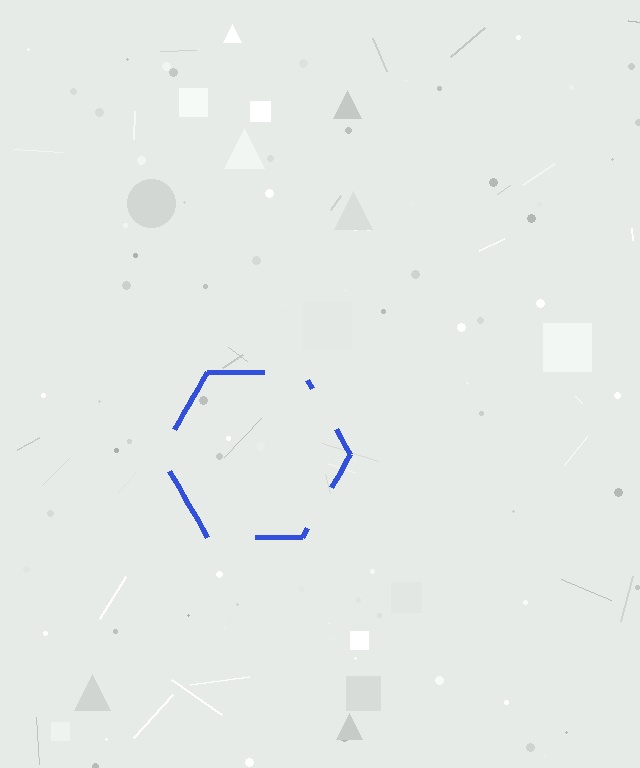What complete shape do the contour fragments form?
The contour fragments form a hexagon.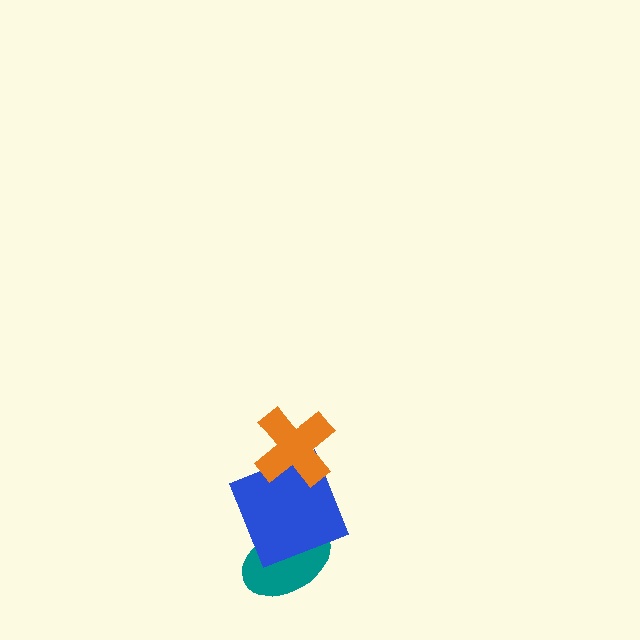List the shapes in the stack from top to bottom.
From top to bottom: the orange cross, the blue square, the teal ellipse.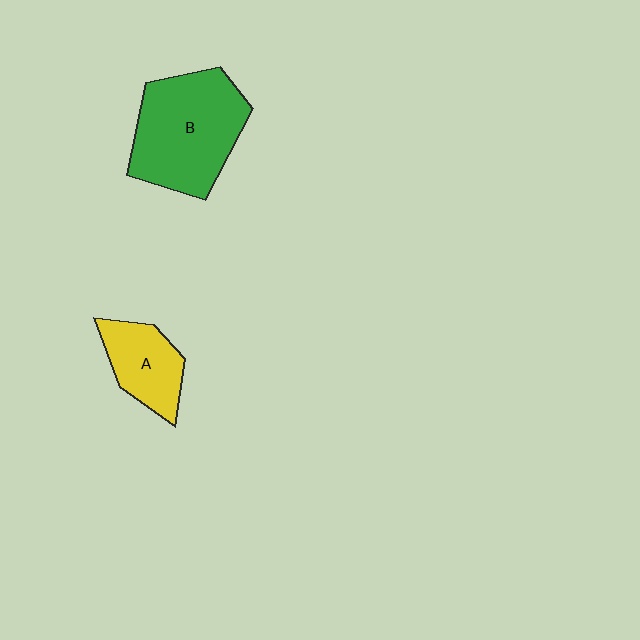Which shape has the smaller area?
Shape A (yellow).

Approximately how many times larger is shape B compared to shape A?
Approximately 2.0 times.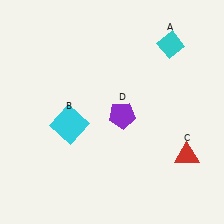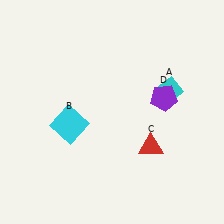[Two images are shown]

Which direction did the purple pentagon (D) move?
The purple pentagon (D) moved right.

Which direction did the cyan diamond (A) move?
The cyan diamond (A) moved down.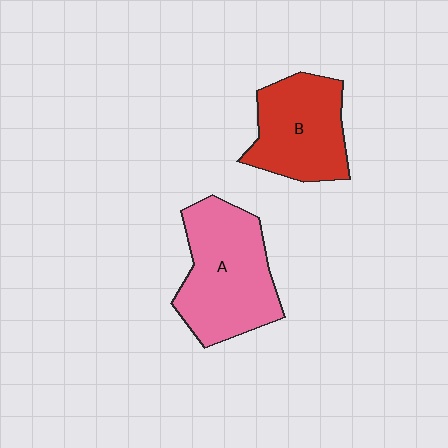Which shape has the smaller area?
Shape B (red).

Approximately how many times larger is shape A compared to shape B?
Approximately 1.3 times.